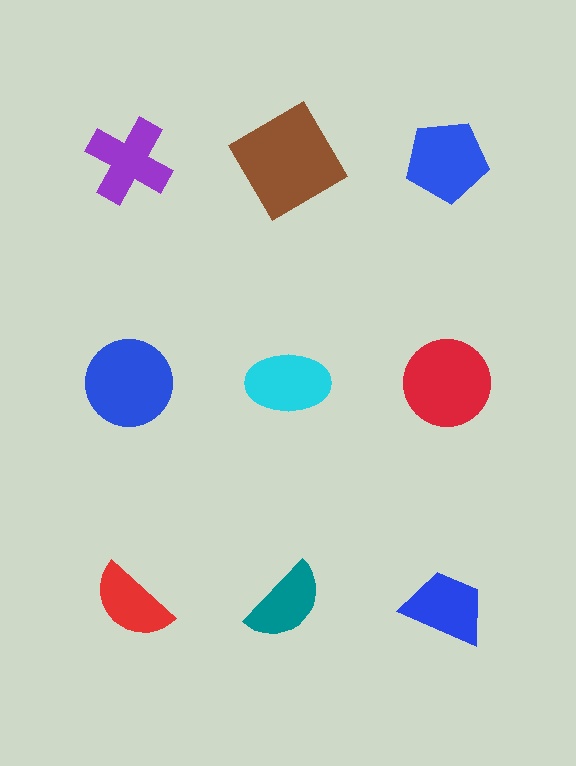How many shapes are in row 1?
3 shapes.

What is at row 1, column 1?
A purple cross.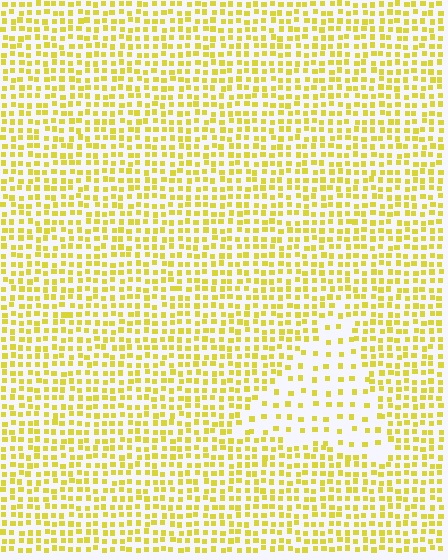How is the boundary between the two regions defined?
The boundary is defined by a change in element density (approximately 2.4x ratio). All elements are the same color, size, and shape.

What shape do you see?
I see a triangle.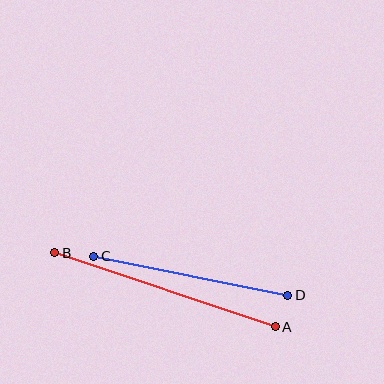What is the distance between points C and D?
The distance is approximately 198 pixels.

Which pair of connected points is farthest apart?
Points A and B are farthest apart.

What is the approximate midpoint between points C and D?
The midpoint is at approximately (191, 276) pixels.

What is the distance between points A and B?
The distance is approximately 233 pixels.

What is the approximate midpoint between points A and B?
The midpoint is at approximately (165, 290) pixels.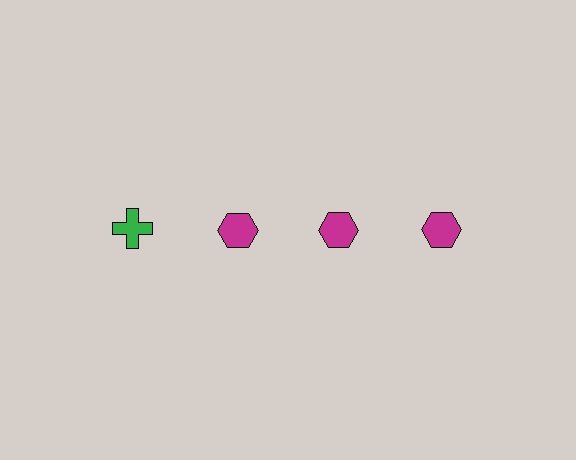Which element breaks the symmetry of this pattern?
The green cross in the top row, leftmost column breaks the symmetry. All other shapes are magenta hexagons.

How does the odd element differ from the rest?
It differs in both color (green instead of magenta) and shape (cross instead of hexagon).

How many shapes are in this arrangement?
There are 4 shapes arranged in a grid pattern.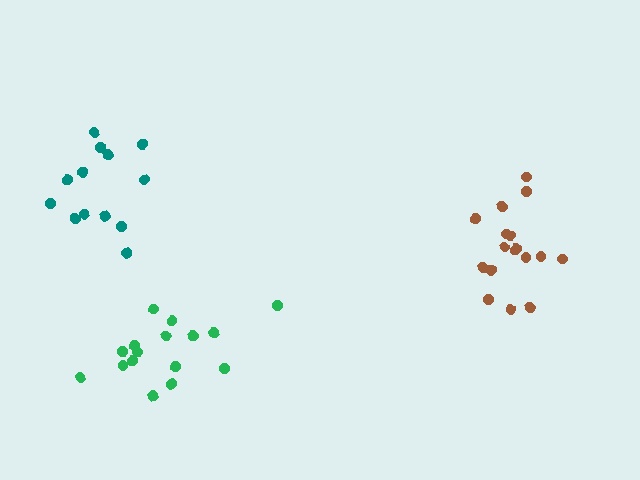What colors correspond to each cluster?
The clusters are colored: teal, brown, green.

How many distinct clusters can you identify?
There are 3 distinct clusters.